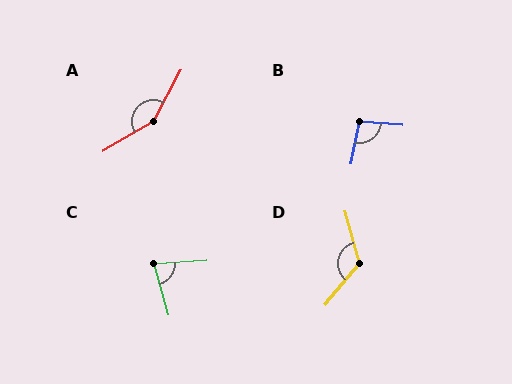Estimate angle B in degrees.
Approximately 97 degrees.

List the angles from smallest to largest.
C (78°), B (97°), D (125°), A (149°).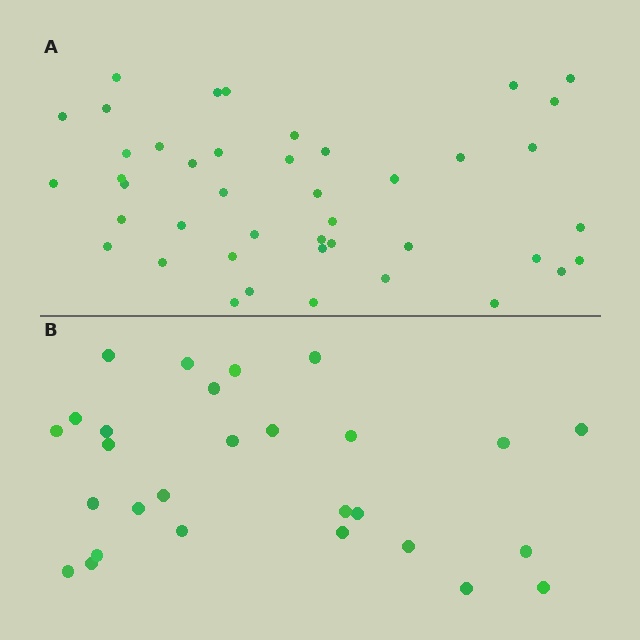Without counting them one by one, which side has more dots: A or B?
Region A (the top region) has more dots.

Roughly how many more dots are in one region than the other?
Region A has approximately 15 more dots than region B.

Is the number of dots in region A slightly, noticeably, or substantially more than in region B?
Region A has substantially more. The ratio is roughly 1.5 to 1.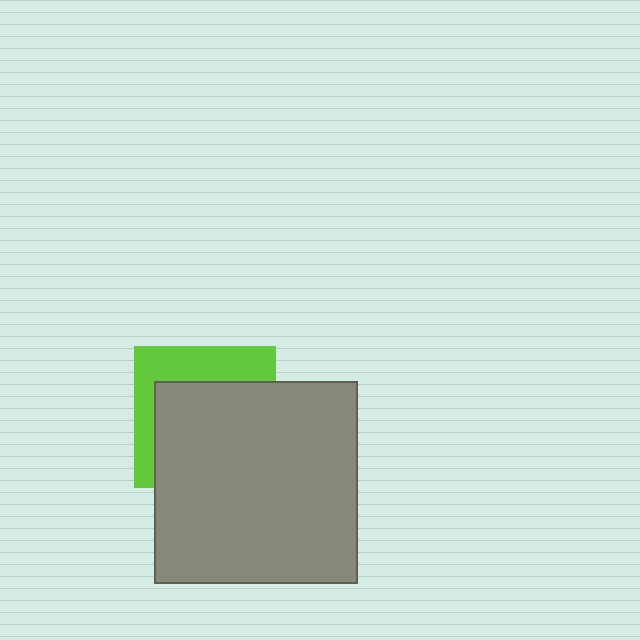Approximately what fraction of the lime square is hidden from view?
Roughly 64% of the lime square is hidden behind the gray square.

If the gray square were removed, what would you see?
You would see the complete lime square.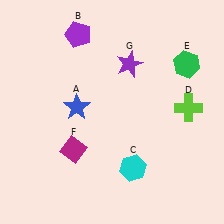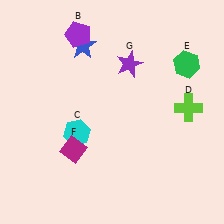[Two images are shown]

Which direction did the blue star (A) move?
The blue star (A) moved up.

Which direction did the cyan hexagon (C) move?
The cyan hexagon (C) moved left.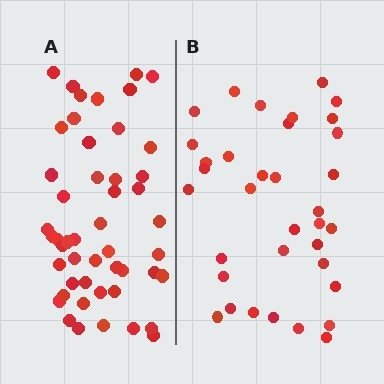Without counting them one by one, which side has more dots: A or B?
Region A (the left region) has more dots.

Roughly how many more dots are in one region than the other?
Region A has approximately 15 more dots than region B.